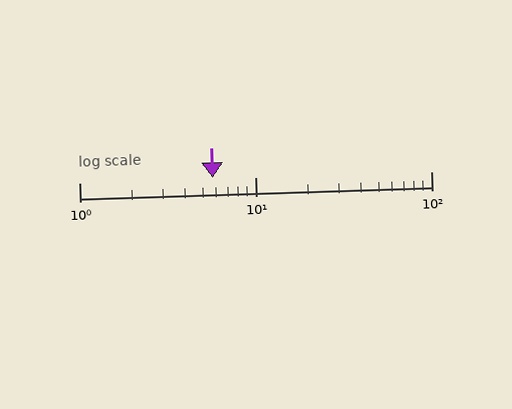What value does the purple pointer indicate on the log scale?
The pointer indicates approximately 5.7.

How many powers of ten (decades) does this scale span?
The scale spans 2 decades, from 1 to 100.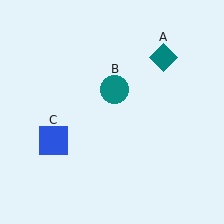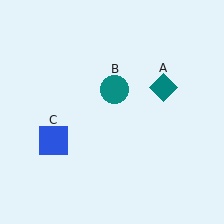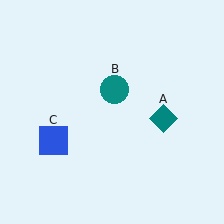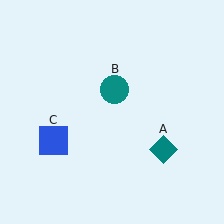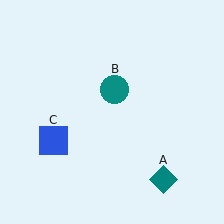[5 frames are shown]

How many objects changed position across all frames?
1 object changed position: teal diamond (object A).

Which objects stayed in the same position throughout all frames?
Teal circle (object B) and blue square (object C) remained stationary.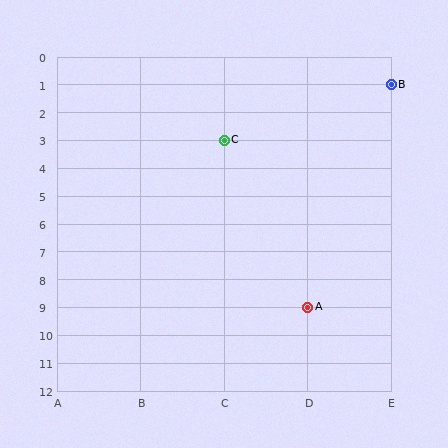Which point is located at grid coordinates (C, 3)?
Point C is at (C, 3).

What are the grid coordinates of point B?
Point B is at grid coordinates (E, 1).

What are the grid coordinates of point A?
Point A is at grid coordinates (D, 9).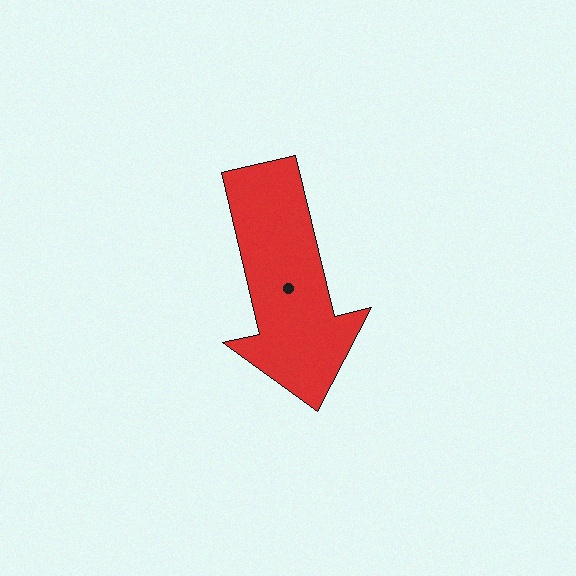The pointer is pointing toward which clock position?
Roughly 6 o'clock.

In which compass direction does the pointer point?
South.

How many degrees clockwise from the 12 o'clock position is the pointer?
Approximately 167 degrees.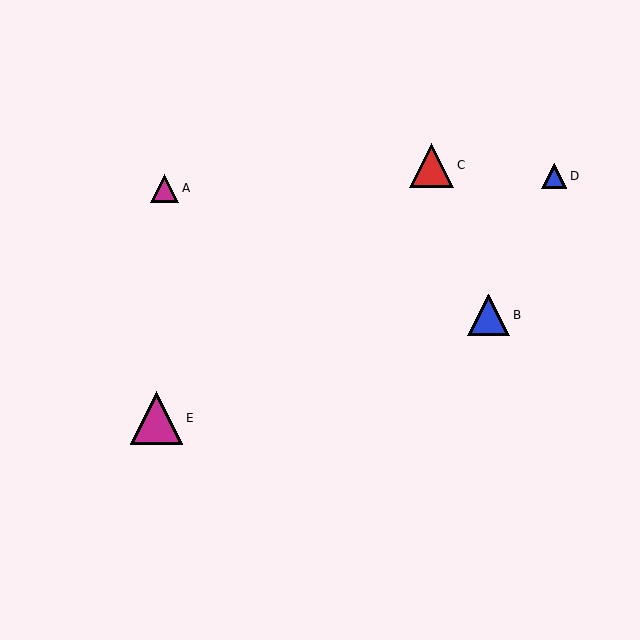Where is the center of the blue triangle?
The center of the blue triangle is at (554, 176).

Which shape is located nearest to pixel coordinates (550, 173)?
The blue triangle (labeled D) at (554, 176) is nearest to that location.